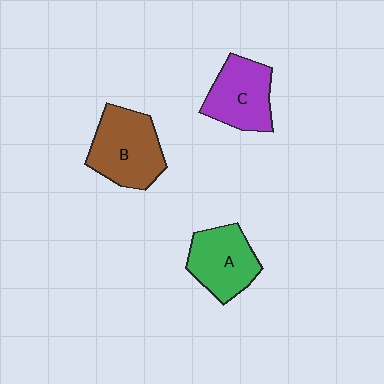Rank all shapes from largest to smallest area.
From largest to smallest: B (brown), C (purple), A (green).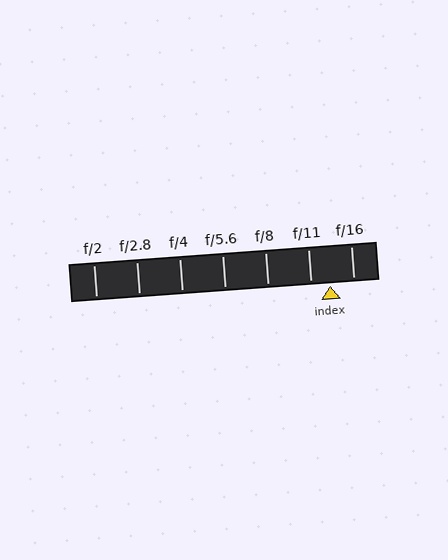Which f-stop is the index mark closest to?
The index mark is closest to f/11.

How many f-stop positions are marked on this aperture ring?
There are 7 f-stop positions marked.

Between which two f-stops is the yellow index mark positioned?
The index mark is between f/11 and f/16.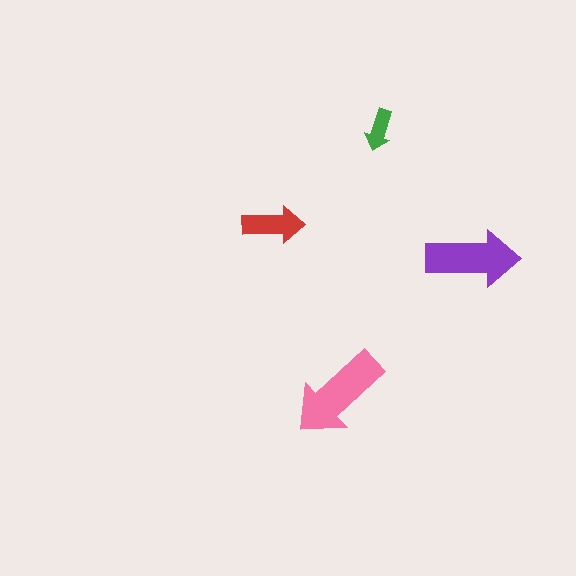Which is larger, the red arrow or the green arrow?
The red one.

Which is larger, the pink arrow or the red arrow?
The pink one.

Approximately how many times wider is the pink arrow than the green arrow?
About 2.5 times wider.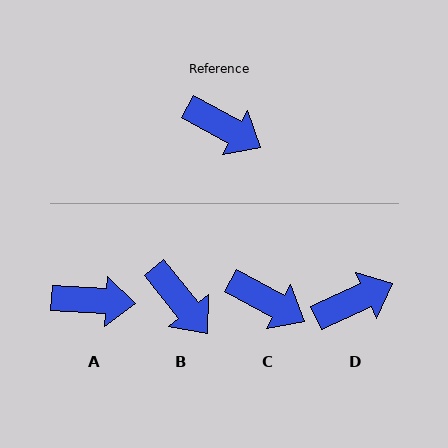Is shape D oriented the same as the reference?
No, it is off by about 53 degrees.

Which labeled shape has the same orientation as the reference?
C.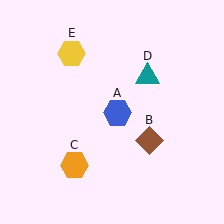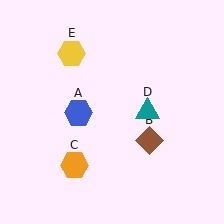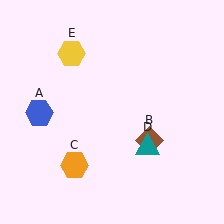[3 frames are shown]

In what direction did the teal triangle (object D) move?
The teal triangle (object D) moved down.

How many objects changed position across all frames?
2 objects changed position: blue hexagon (object A), teal triangle (object D).